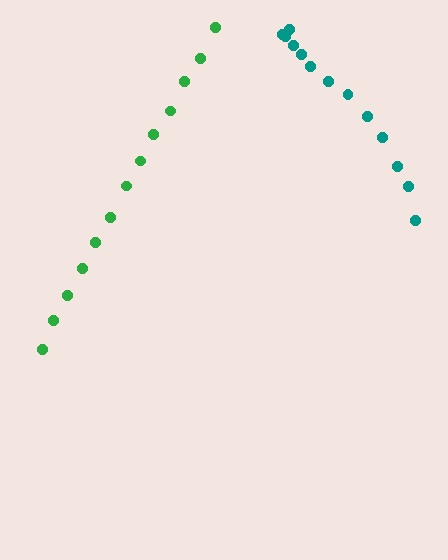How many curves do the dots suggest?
There are 2 distinct paths.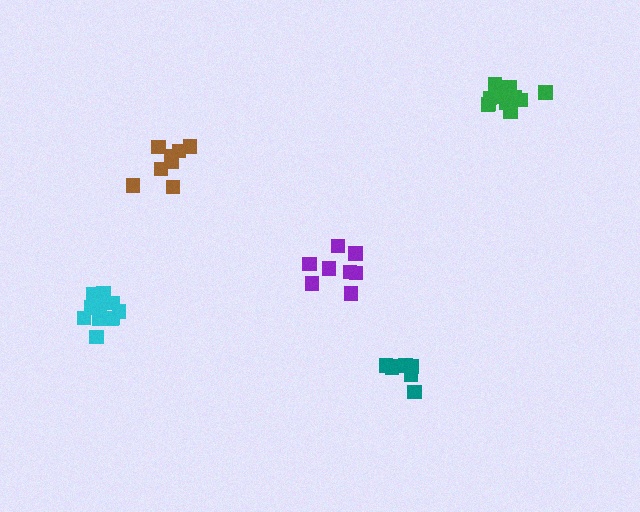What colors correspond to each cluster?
The clusters are colored: purple, green, cyan, brown, teal.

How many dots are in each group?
Group 1: 8 dots, Group 2: 13 dots, Group 3: 13 dots, Group 4: 8 dots, Group 5: 8 dots (50 total).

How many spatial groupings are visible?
There are 5 spatial groupings.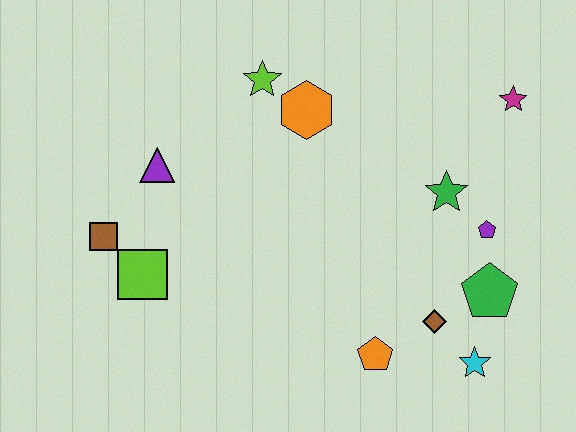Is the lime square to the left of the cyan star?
Yes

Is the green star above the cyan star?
Yes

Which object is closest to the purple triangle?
The brown square is closest to the purple triangle.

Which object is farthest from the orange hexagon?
The cyan star is farthest from the orange hexagon.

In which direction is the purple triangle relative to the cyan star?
The purple triangle is to the left of the cyan star.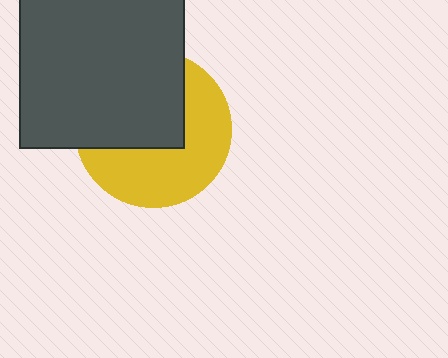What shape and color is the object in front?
The object in front is a dark gray square.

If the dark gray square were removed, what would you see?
You would see the complete yellow circle.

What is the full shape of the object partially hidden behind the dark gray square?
The partially hidden object is a yellow circle.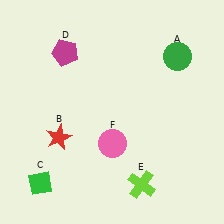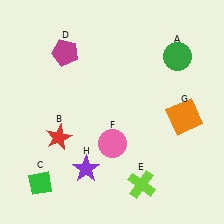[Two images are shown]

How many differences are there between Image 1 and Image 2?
There are 2 differences between the two images.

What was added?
An orange square (G), a purple star (H) were added in Image 2.